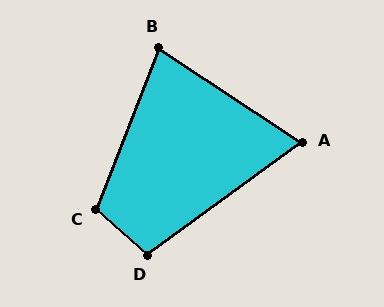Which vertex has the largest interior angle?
C, at approximately 111 degrees.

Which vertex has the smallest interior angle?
A, at approximately 69 degrees.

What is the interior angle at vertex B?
Approximately 78 degrees (acute).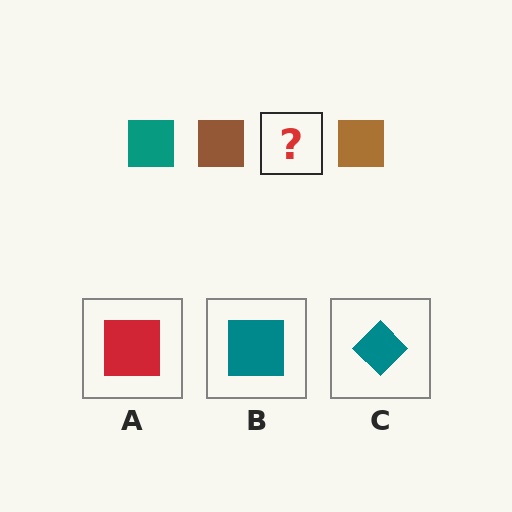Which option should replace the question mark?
Option B.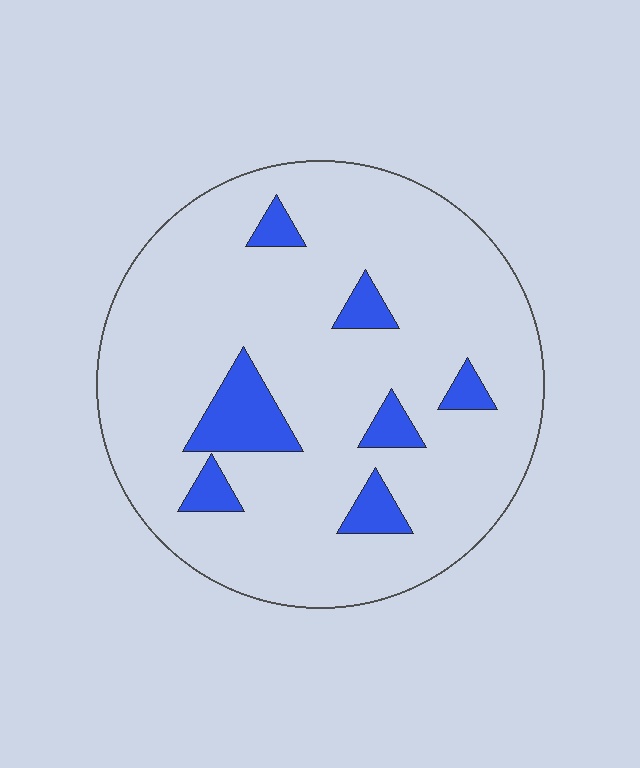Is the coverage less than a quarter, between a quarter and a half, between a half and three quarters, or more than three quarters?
Less than a quarter.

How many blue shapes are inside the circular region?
7.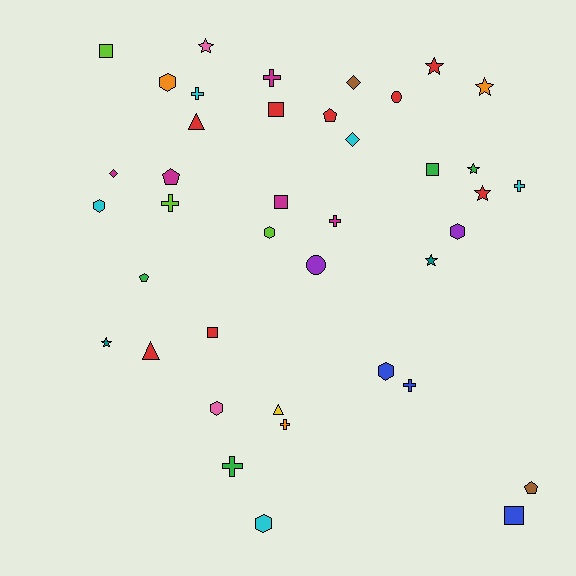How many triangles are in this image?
There are 3 triangles.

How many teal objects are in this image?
There are 2 teal objects.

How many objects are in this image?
There are 40 objects.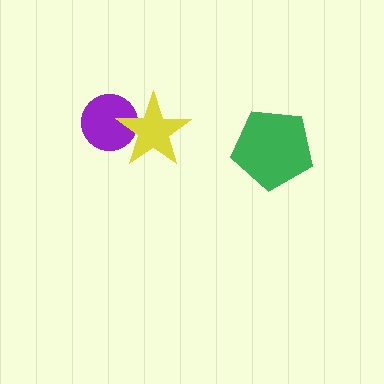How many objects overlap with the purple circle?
1 object overlaps with the purple circle.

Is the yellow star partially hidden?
No, no other shape covers it.